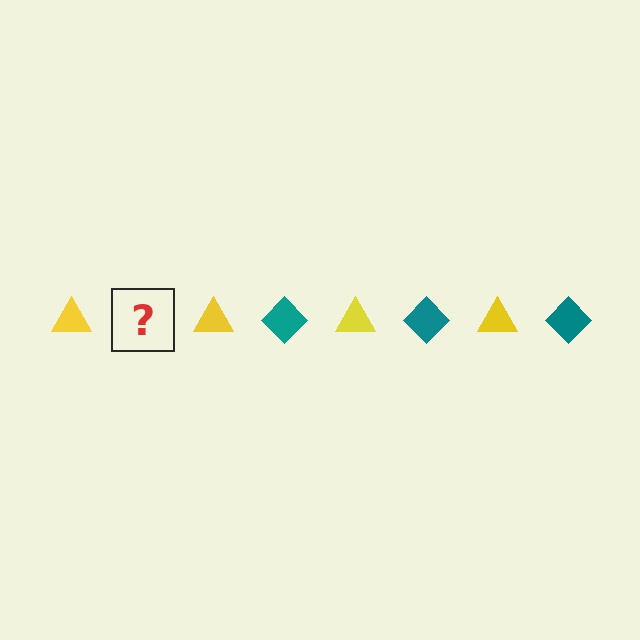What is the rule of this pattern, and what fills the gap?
The rule is that the pattern alternates between yellow triangle and teal diamond. The gap should be filled with a teal diamond.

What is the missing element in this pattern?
The missing element is a teal diamond.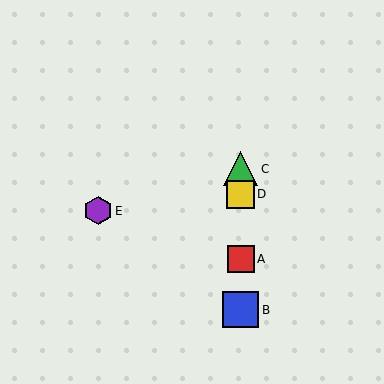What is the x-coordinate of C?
Object C is at x≈241.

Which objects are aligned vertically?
Objects A, B, C, D are aligned vertically.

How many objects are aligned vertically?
4 objects (A, B, C, D) are aligned vertically.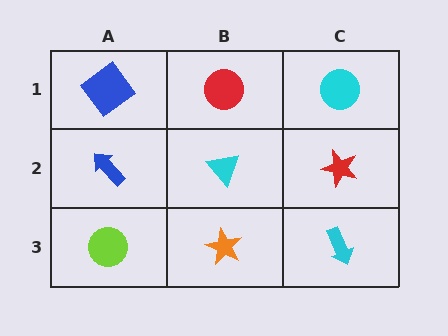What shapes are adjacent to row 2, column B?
A red circle (row 1, column B), an orange star (row 3, column B), a blue arrow (row 2, column A), a red star (row 2, column C).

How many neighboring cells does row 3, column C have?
2.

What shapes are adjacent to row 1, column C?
A red star (row 2, column C), a red circle (row 1, column B).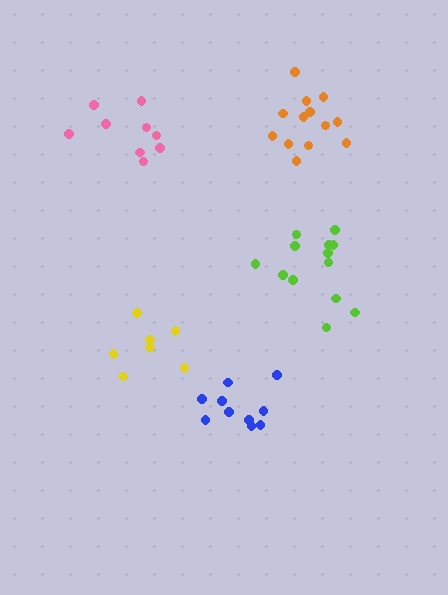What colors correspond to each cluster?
The clusters are colored: yellow, pink, blue, orange, lime.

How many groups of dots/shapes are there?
There are 5 groups.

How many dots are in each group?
Group 1: 7 dots, Group 2: 9 dots, Group 3: 10 dots, Group 4: 13 dots, Group 5: 13 dots (52 total).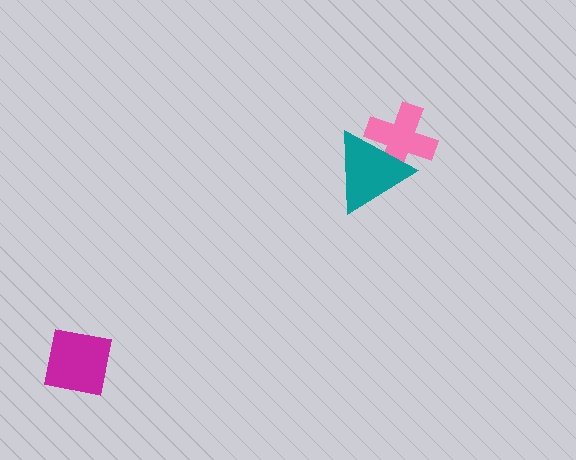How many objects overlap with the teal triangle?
1 object overlaps with the teal triangle.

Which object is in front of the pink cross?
The teal triangle is in front of the pink cross.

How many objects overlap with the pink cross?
1 object overlaps with the pink cross.